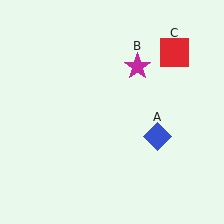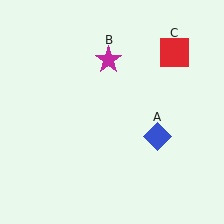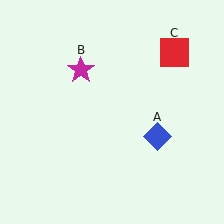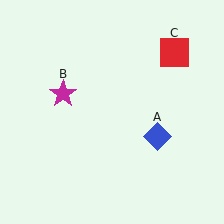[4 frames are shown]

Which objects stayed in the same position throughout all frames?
Blue diamond (object A) and red square (object C) remained stationary.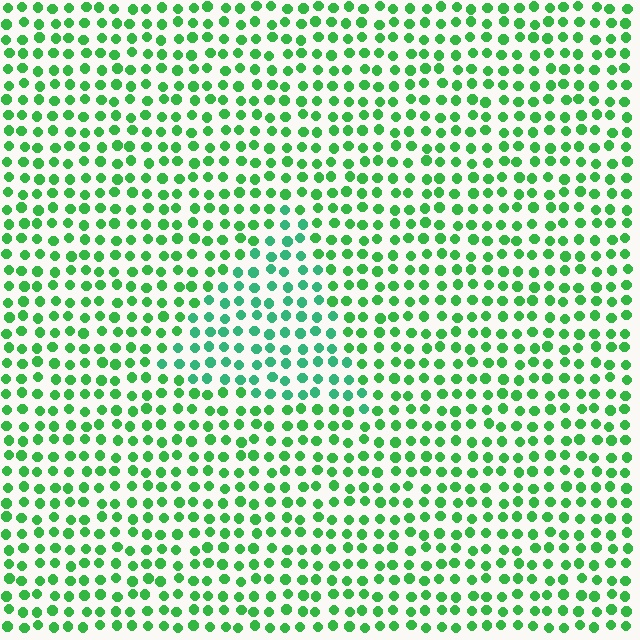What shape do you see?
I see a triangle.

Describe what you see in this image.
The image is filled with small green elements in a uniform arrangement. A triangle-shaped region is visible where the elements are tinted to a slightly different hue, forming a subtle color boundary.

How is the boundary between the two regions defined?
The boundary is defined purely by a slight shift in hue (about 26 degrees). Spacing, size, and orientation are identical on both sides.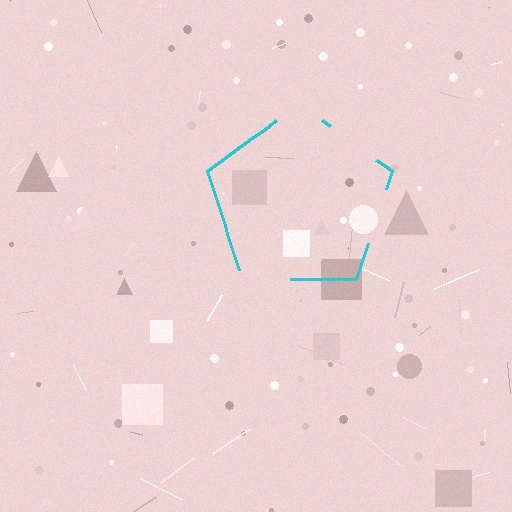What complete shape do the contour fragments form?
The contour fragments form a pentagon.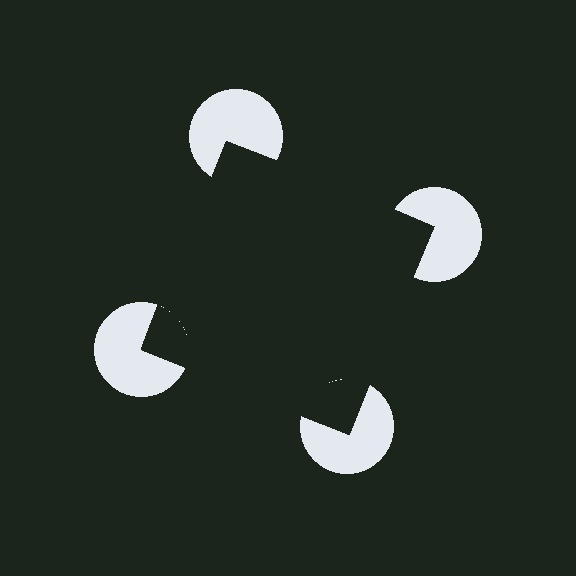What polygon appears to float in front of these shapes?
An illusory square — its edges are inferred from the aligned wedge cuts in the pac-man discs, not physically drawn.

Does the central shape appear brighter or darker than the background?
It typically appears slightly darker than the background, even though no actual brightness change is drawn.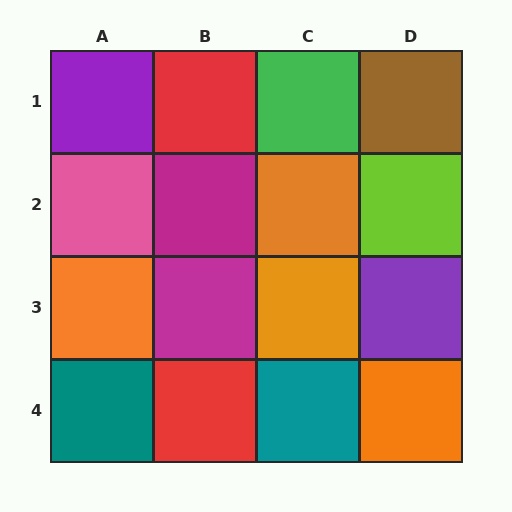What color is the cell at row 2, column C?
Orange.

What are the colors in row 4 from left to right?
Teal, red, teal, orange.